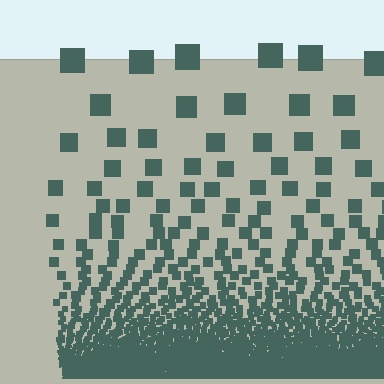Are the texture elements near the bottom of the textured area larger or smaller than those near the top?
Smaller. The gradient is inverted — elements near the bottom are smaller and denser.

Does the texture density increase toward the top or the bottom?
Density increases toward the bottom.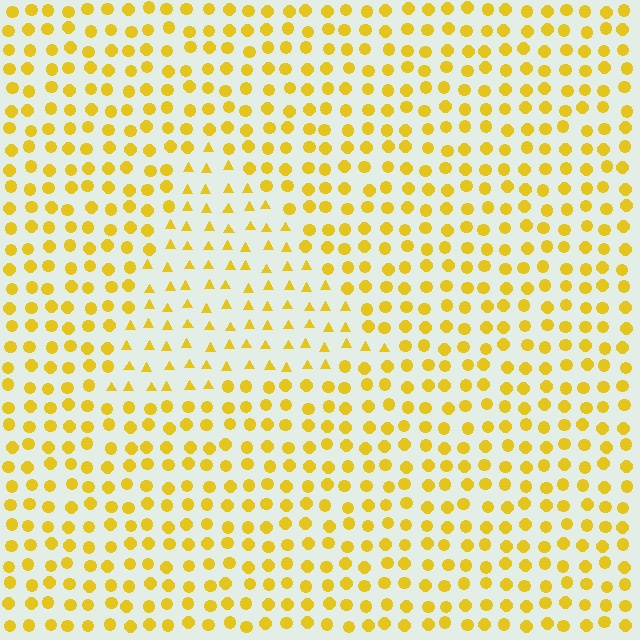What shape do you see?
I see a triangle.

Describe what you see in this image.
The image is filled with small yellow elements arranged in a uniform grid. A triangle-shaped region contains triangles, while the surrounding area contains circles. The boundary is defined purely by the change in element shape.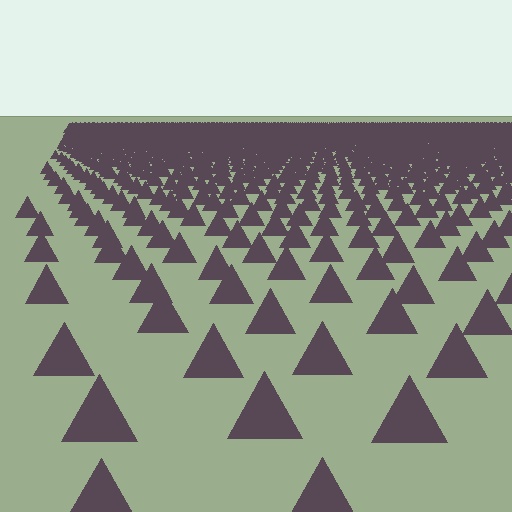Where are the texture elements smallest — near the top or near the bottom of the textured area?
Near the top.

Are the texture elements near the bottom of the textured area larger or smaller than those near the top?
Larger. Near the bottom, elements are closer to the viewer and appear at a bigger on-screen size.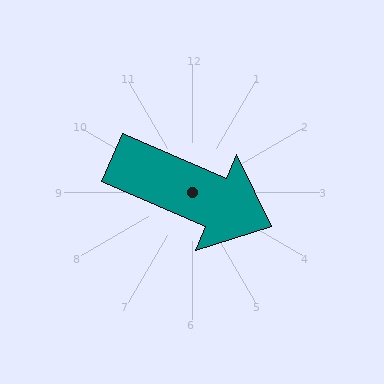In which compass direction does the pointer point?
Southeast.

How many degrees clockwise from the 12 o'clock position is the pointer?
Approximately 114 degrees.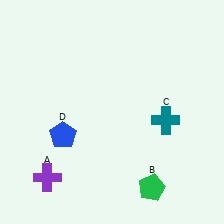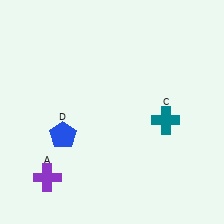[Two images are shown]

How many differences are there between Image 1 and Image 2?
There is 1 difference between the two images.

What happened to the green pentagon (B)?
The green pentagon (B) was removed in Image 2. It was in the bottom-right area of Image 1.